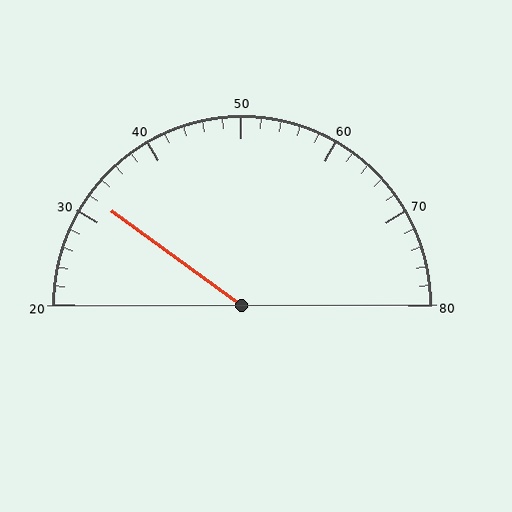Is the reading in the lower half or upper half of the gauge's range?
The reading is in the lower half of the range (20 to 80).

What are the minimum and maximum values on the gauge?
The gauge ranges from 20 to 80.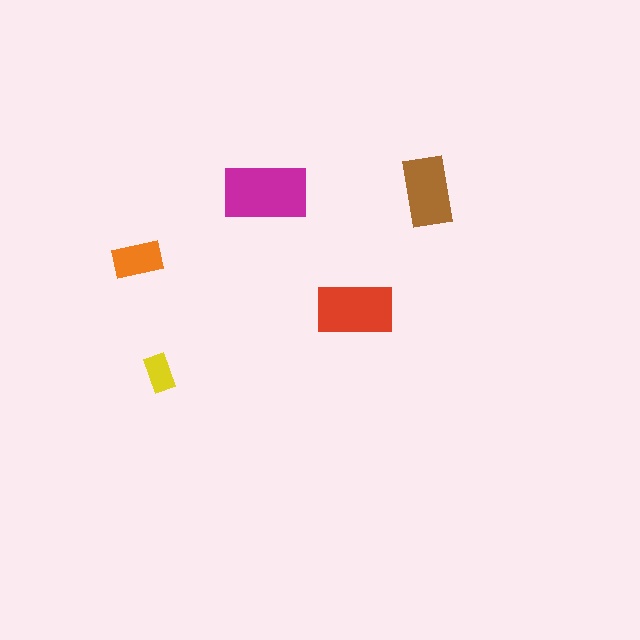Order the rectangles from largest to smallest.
the magenta one, the red one, the brown one, the orange one, the yellow one.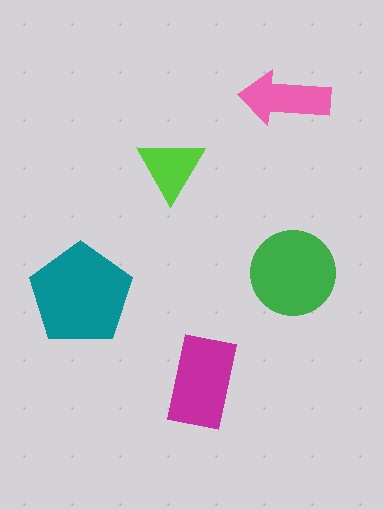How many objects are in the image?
There are 5 objects in the image.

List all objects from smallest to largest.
The lime triangle, the pink arrow, the magenta rectangle, the green circle, the teal pentagon.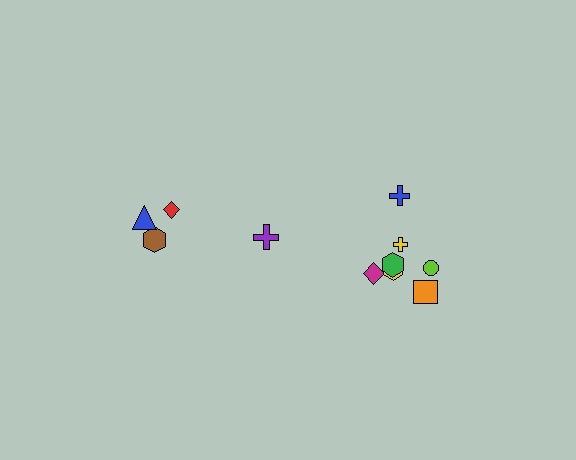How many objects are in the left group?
There are 4 objects.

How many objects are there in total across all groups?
There are 11 objects.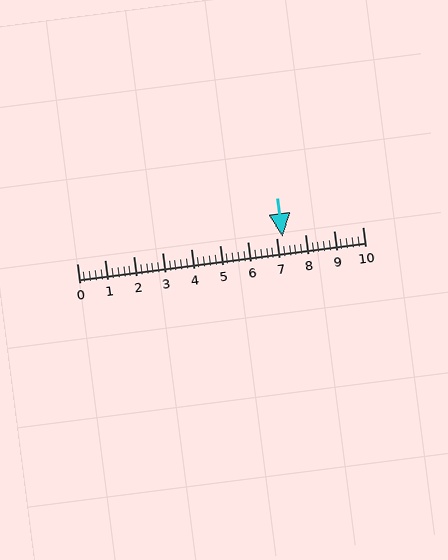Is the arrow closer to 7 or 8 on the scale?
The arrow is closer to 7.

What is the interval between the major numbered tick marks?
The major tick marks are spaced 1 units apart.